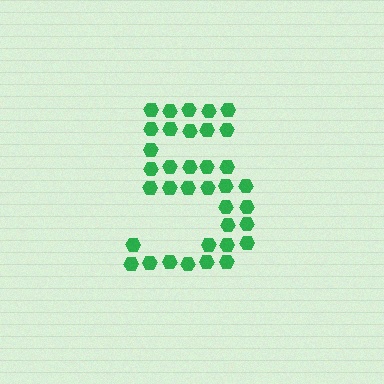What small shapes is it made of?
It is made of small hexagons.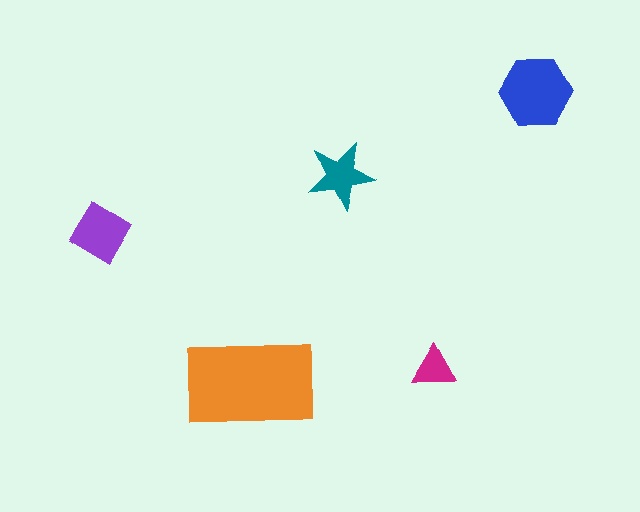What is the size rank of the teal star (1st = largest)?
4th.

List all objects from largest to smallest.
The orange rectangle, the blue hexagon, the purple diamond, the teal star, the magenta triangle.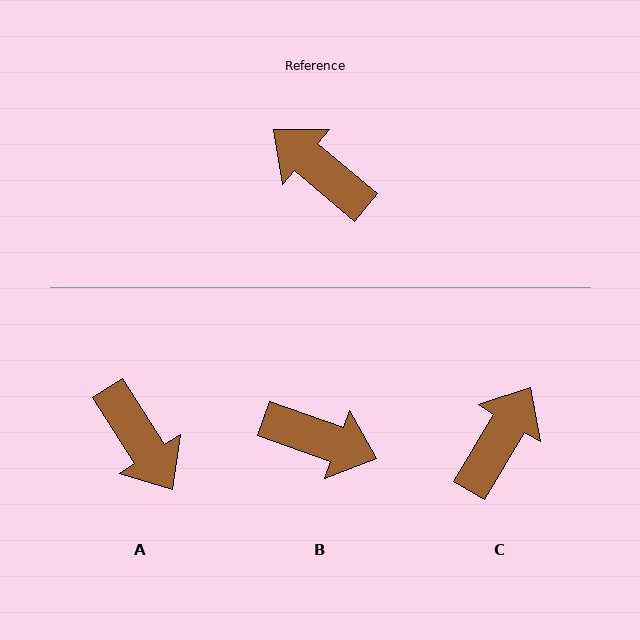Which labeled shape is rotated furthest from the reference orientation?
A, about 163 degrees away.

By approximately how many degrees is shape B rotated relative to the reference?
Approximately 159 degrees clockwise.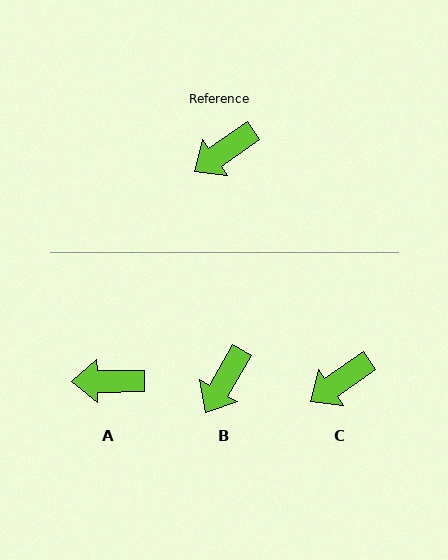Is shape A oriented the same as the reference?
No, it is off by about 34 degrees.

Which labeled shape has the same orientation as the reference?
C.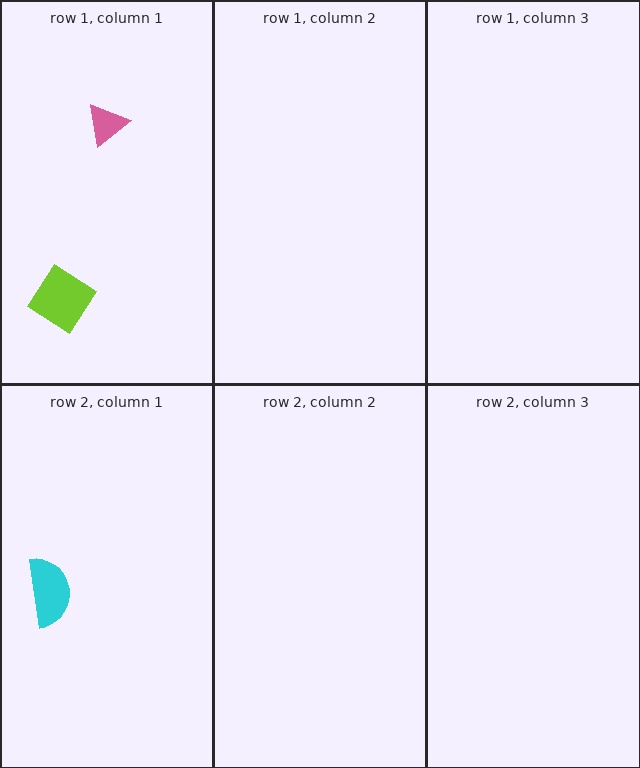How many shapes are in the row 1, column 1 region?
2.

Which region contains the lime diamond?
The row 1, column 1 region.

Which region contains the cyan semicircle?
The row 2, column 1 region.